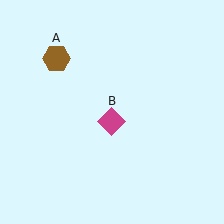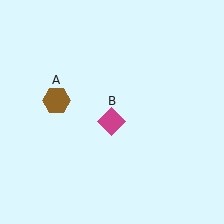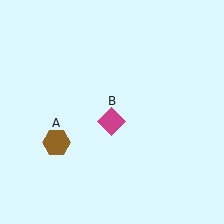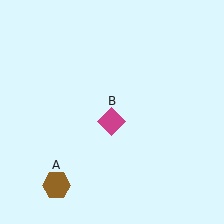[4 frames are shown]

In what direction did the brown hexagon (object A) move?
The brown hexagon (object A) moved down.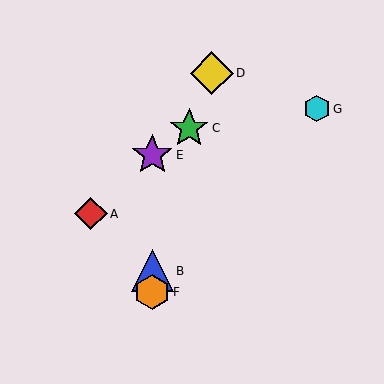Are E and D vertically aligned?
No, E is at x≈152 and D is at x≈212.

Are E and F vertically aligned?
Yes, both are at x≈152.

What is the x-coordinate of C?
Object C is at x≈189.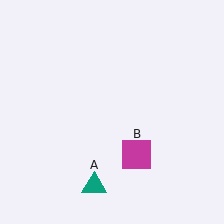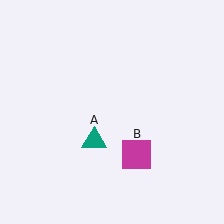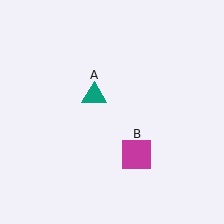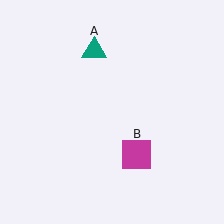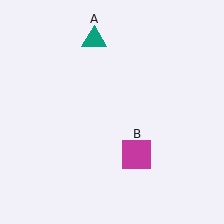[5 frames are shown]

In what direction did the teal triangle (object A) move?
The teal triangle (object A) moved up.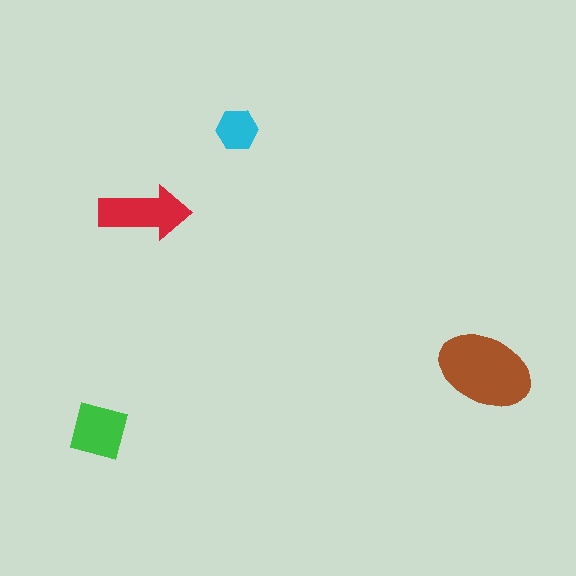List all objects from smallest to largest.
The cyan hexagon, the green square, the red arrow, the brown ellipse.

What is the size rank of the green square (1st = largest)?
3rd.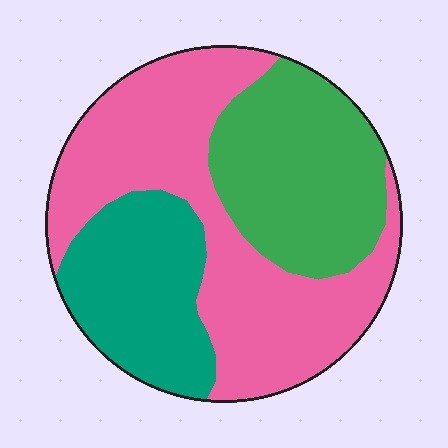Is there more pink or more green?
Pink.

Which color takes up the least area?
Teal, at roughly 25%.